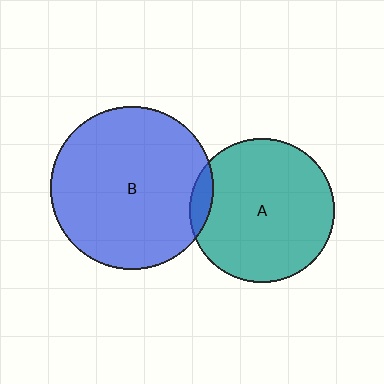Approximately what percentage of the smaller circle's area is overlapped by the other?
Approximately 5%.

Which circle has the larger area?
Circle B (blue).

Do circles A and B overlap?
Yes.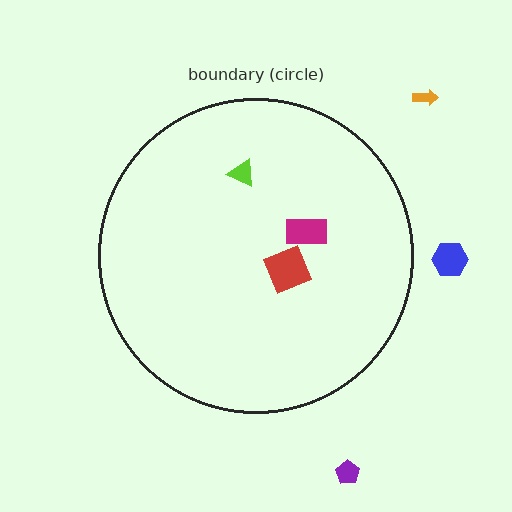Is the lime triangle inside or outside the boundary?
Inside.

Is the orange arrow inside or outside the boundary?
Outside.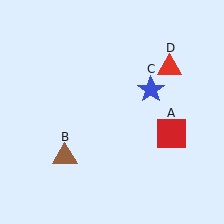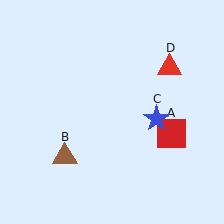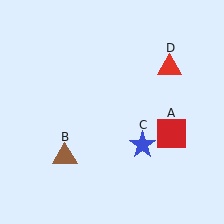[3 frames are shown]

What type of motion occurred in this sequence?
The blue star (object C) rotated clockwise around the center of the scene.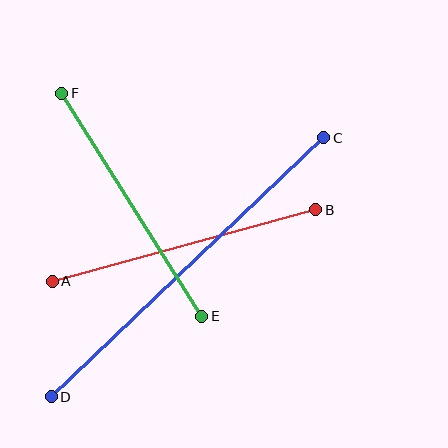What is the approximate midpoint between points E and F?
The midpoint is at approximately (132, 205) pixels.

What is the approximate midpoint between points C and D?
The midpoint is at approximately (187, 267) pixels.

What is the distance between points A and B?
The distance is approximately 273 pixels.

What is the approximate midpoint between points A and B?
The midpoint is at approximately (184, 246) pixels.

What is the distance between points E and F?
The distance is approximately 264 pixels.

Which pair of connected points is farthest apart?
Points C and D are farthest apart.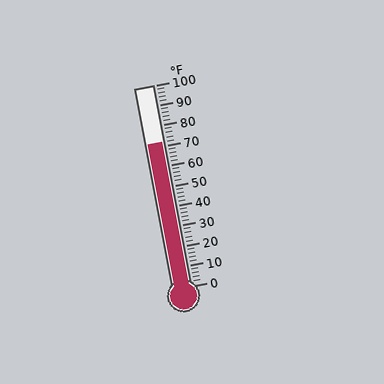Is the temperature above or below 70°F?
The temperature is above 70°F.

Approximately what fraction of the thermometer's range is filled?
The thermometer is filled to approximately 70% of its range.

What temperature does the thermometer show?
The thermometer shows approximately 72°F.